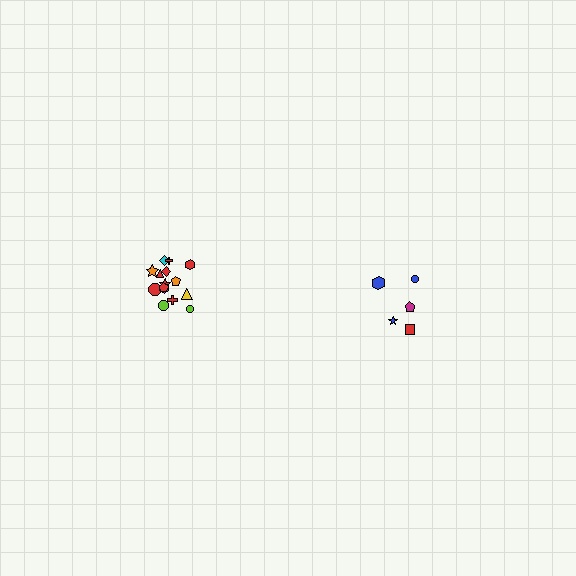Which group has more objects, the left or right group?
The left group.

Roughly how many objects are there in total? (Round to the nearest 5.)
Roughly 20 objects in total.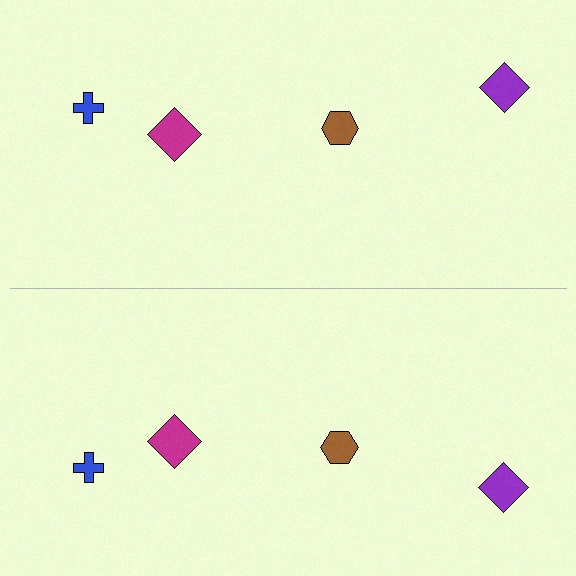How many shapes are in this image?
There are 8 shapes in this image.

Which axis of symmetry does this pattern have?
The pattern has a horizontal axis of symmetry running through the center of the image.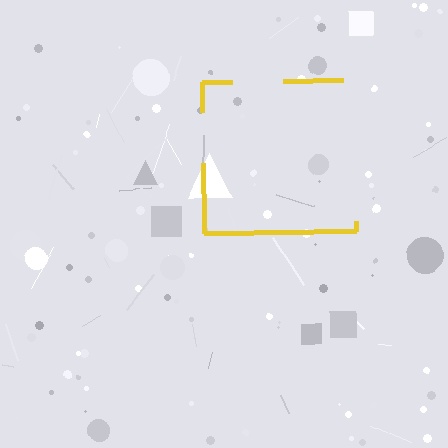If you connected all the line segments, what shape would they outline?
They would outline a square.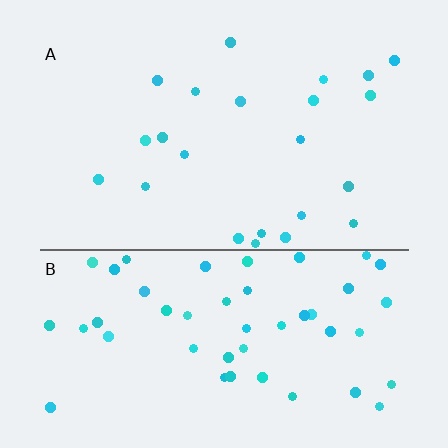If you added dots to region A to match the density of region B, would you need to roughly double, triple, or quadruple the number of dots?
Approximately double.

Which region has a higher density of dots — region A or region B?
B (the bottom).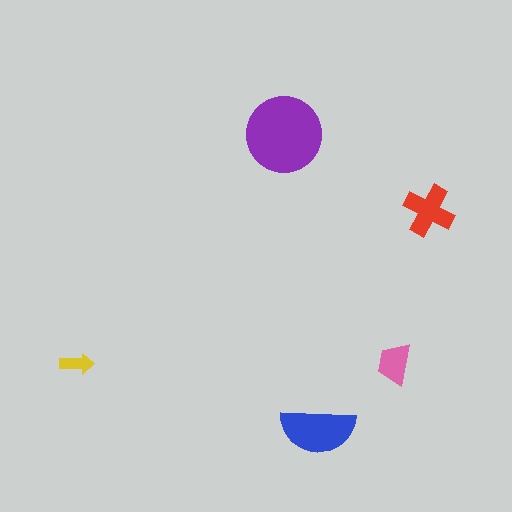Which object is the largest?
The purple circle.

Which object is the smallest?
The yellow arrow.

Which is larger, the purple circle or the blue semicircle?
The purple circle.